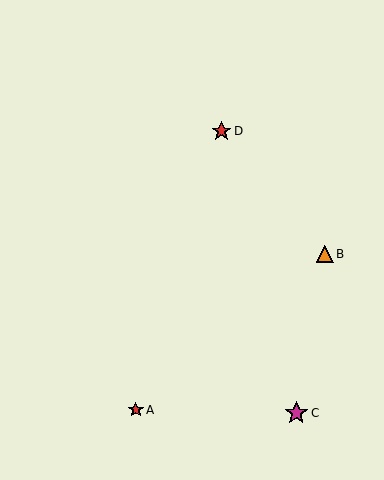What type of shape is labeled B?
Shape B is an orange triangle.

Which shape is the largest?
The magenta star (labeled C) is the largest.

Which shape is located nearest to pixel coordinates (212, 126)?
The red star (labeled D) at (222, 131) is nearest to that location.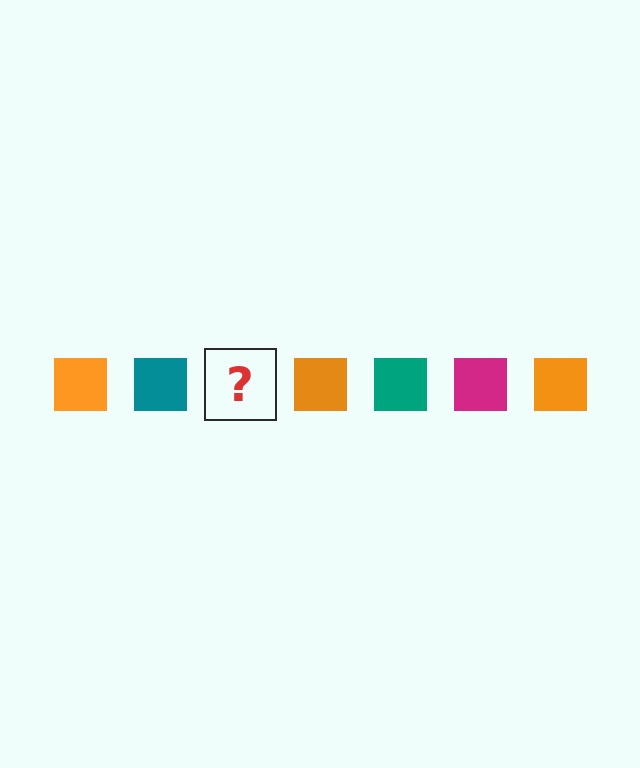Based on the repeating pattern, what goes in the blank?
The blank should be a magenta square.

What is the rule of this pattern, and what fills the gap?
The rule is that the pattern cycles through orange, teal, magenta squares. The gap should be filled with a magenta square.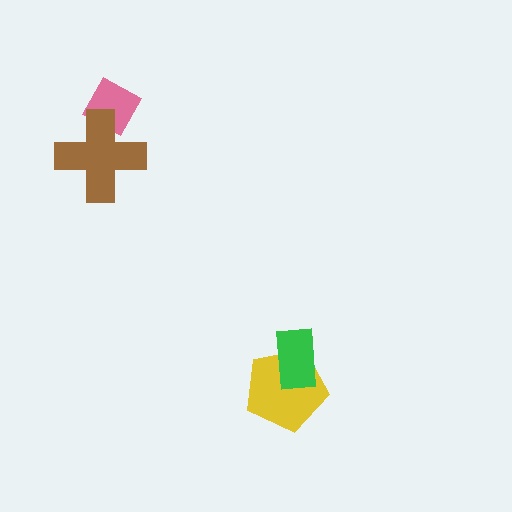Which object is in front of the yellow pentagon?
The green rectangle is in front of the yellow pentagon.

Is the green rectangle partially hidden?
No, no other shape covers it.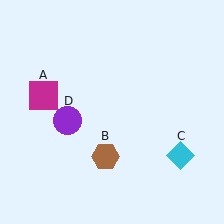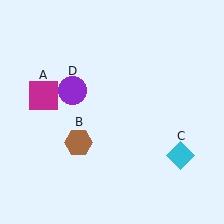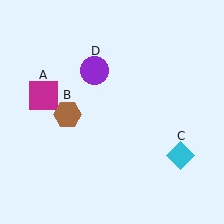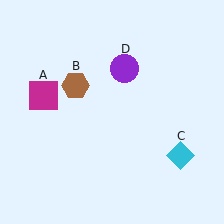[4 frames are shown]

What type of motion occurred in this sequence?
The brown hexagon (object B), purple circle (object D) rotated clockwise around the center of the scene.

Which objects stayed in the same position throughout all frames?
Magenta square (object A) and cyan diamond (object C) remained stationary.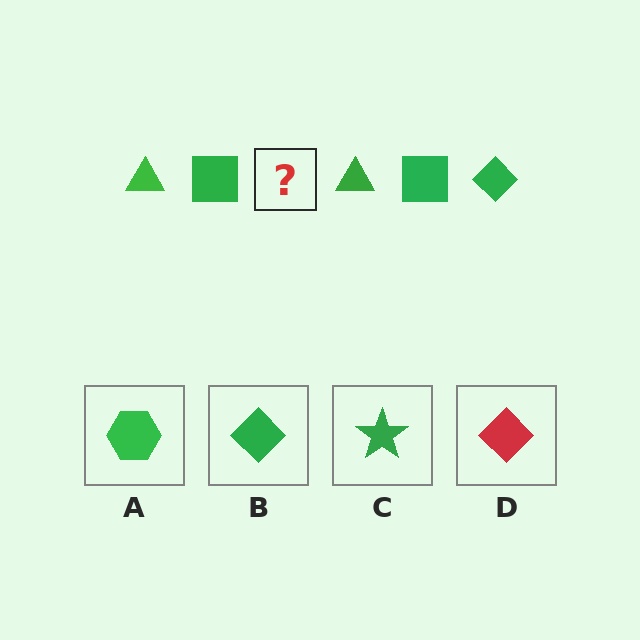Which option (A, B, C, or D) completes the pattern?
B.